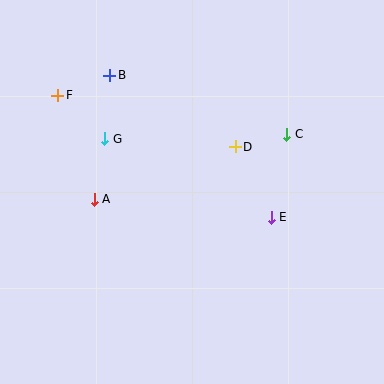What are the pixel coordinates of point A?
Point A is at (94, 199).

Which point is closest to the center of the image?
Point D at (235, 147) is closest to the center.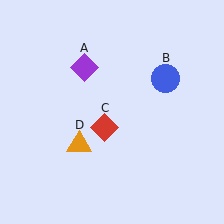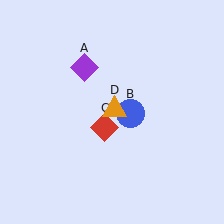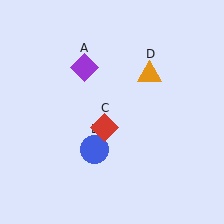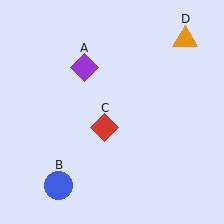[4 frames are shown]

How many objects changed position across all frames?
2 objects changed position: blue circle (object B), orange triangle (object D).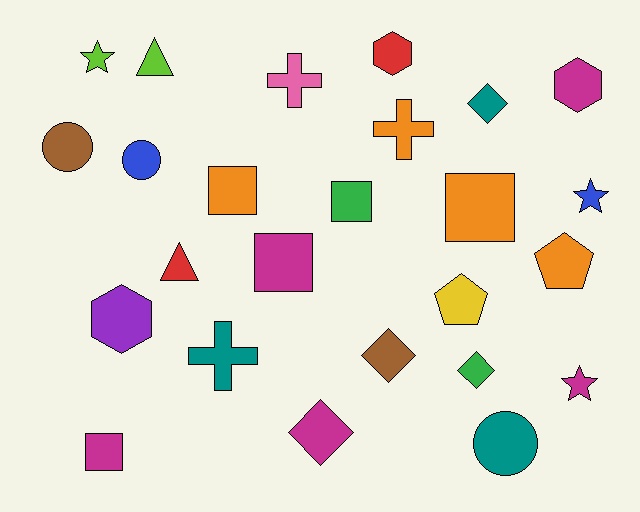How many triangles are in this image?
There are 2 triangles.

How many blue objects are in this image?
There are 2 blue objects.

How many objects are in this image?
There are 25 objects.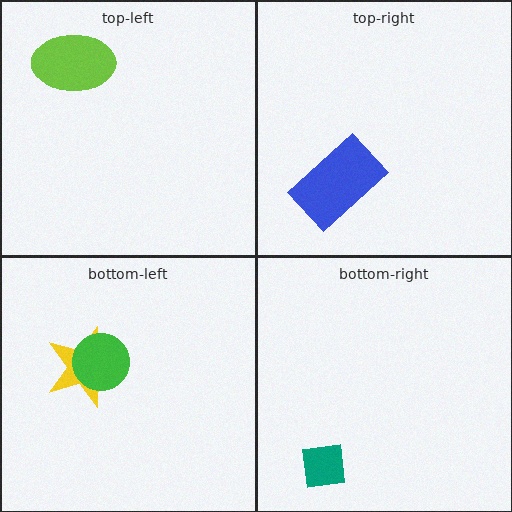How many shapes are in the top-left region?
1.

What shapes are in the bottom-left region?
The yellow star, the green circle.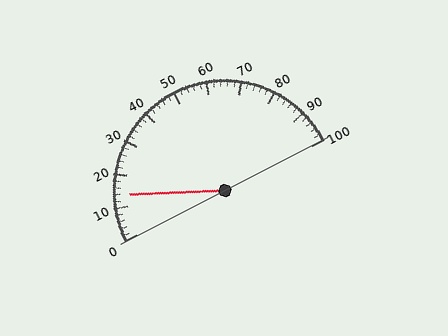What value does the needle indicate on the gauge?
The needle indicates approximately 14.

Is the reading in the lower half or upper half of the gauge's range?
The reading is in the lower half of the range (0 to 100).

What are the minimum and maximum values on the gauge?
The gauge ranges from 0 to 100.